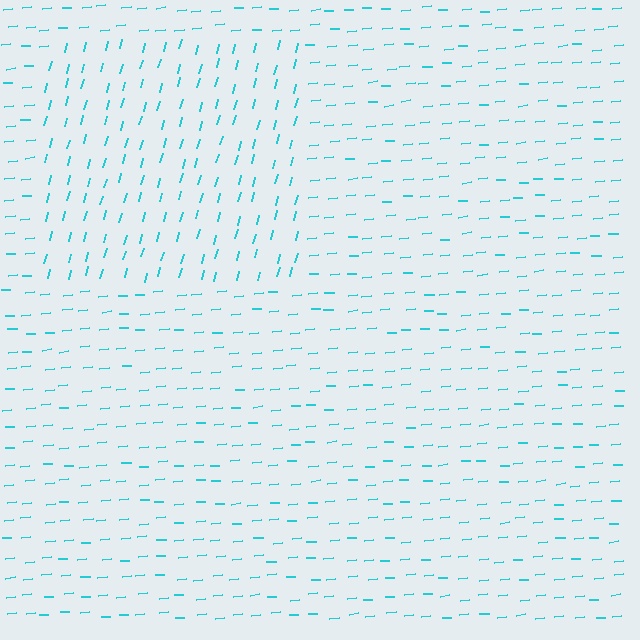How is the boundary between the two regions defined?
The boundary is defined purely by a change in line orientation (approximately 70 degrees difference). All lines are the same color and thickness.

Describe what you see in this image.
The image is filled with small cyan line segments. A rectangle region in the image has lines oriented differently from the surrounding lines, creating a visible texture boundary.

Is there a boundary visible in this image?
Yes, there is a texture boundary formed by a change in line orientation.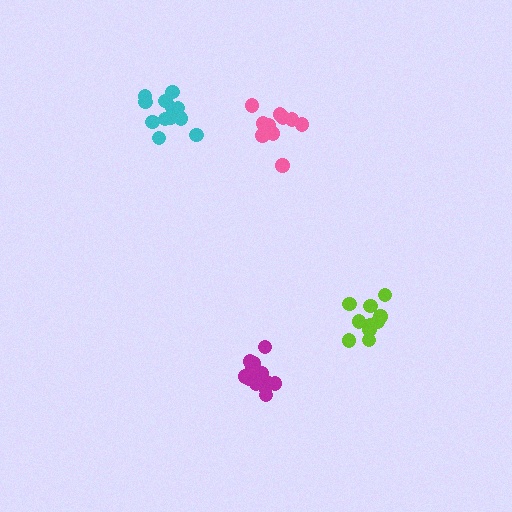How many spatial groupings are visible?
There are 4 spatial groupings.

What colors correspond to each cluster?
The clusters are colored: cyan, magenta, lime, pink.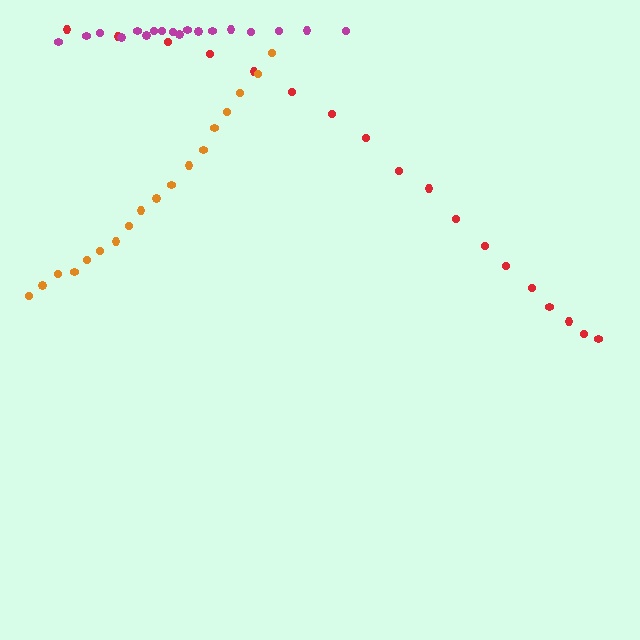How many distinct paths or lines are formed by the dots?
There are 3 distinct paths.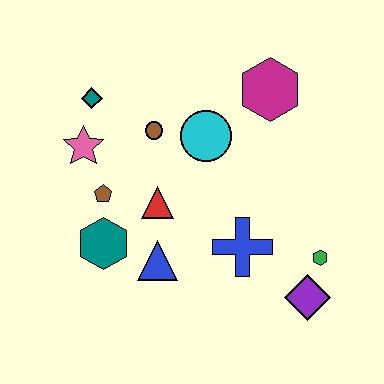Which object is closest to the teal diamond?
The pink star is closest to the teal diamond.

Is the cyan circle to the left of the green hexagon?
Yes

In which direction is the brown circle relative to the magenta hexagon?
The brown circle is to the left of the magenta hexagon.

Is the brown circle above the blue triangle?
Yes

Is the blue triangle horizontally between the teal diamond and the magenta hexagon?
Yes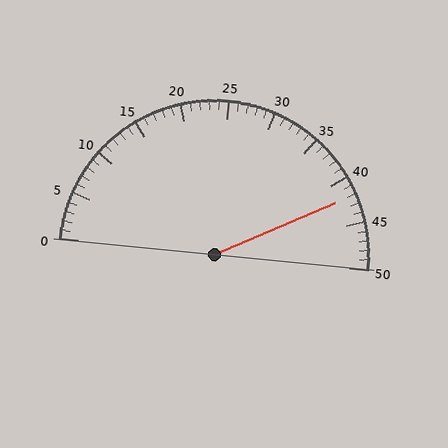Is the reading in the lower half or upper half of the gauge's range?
The reading is in the upper half of the range (0 to 50).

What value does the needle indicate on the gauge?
The needle indicates approximately 42.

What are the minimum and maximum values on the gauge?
The gauge ranges from 0 to 50.